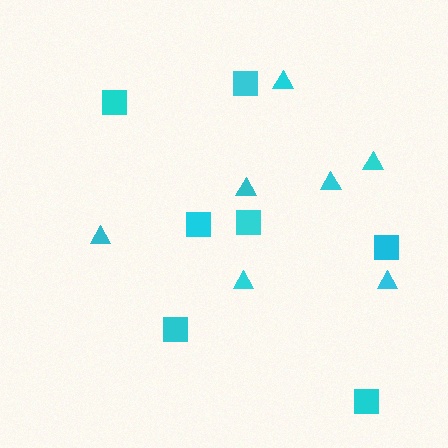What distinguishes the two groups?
There are 2 groups: one group of squares (7) and one group of triangles (7).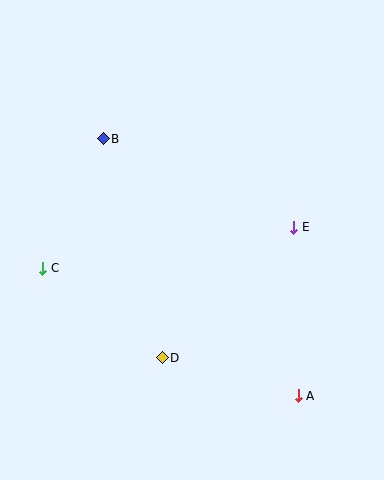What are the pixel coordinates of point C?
Point C is at (42, 268).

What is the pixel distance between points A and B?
The distance between A and B is 323 pixels.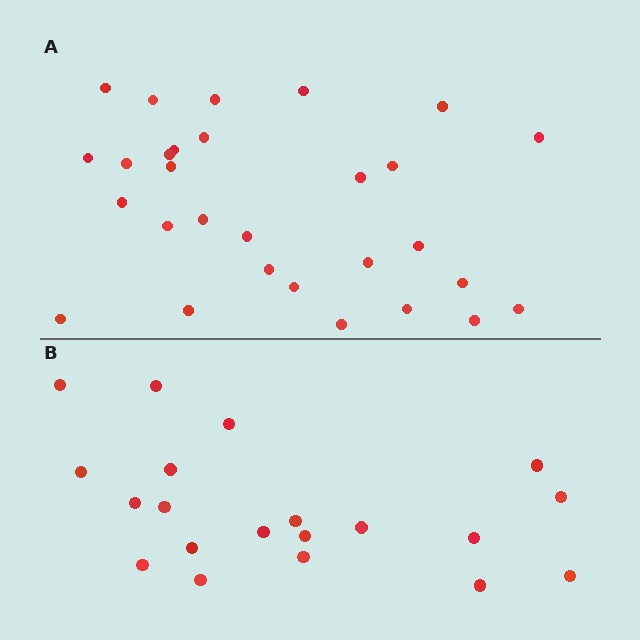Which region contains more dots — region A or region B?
Region A (the top region) has more dots.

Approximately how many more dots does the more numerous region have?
Region A has roughly 8 or so more dots than region B.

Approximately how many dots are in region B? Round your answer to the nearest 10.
About 20 dots.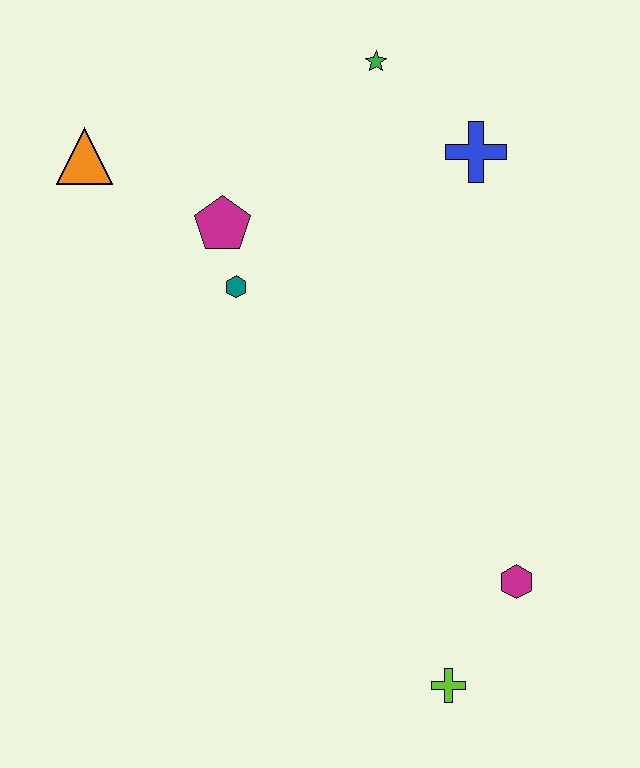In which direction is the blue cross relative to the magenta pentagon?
The blue cross is to the right of the magenta pentagon.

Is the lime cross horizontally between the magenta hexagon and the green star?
Yes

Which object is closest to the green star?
The blue cross is closest to the green star.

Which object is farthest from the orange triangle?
The lime cross is farthest from the orange triangle.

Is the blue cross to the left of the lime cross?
No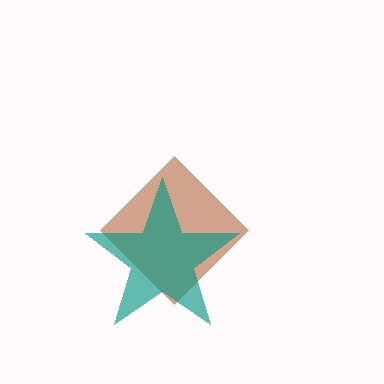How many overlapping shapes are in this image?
There are 2 overlapping shapes in the image.